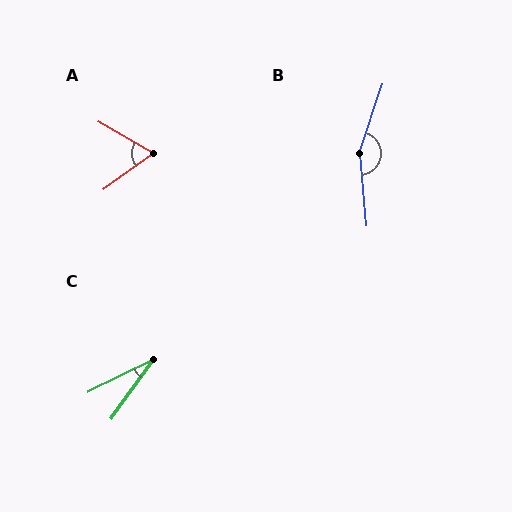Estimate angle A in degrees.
Approximately 66 degrees.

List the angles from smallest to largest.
C (28°), A (66°), B (156°).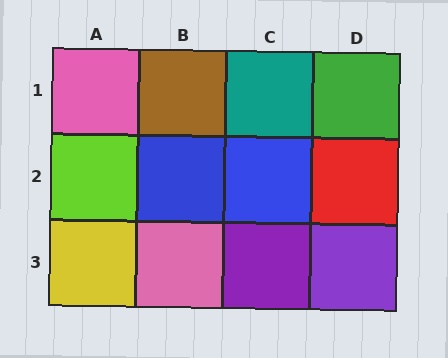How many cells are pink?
2 cells are pink.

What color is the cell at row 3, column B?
Pink.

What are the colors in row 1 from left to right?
Pink, brown, teal, green.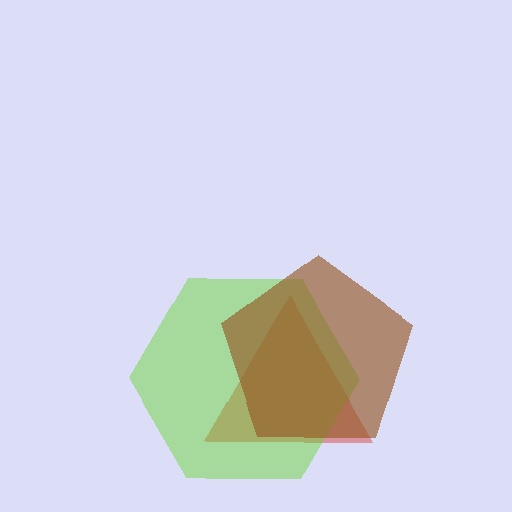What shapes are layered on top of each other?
The layered shapes are: a red triangle, a lime hexagon, a brown pentagon.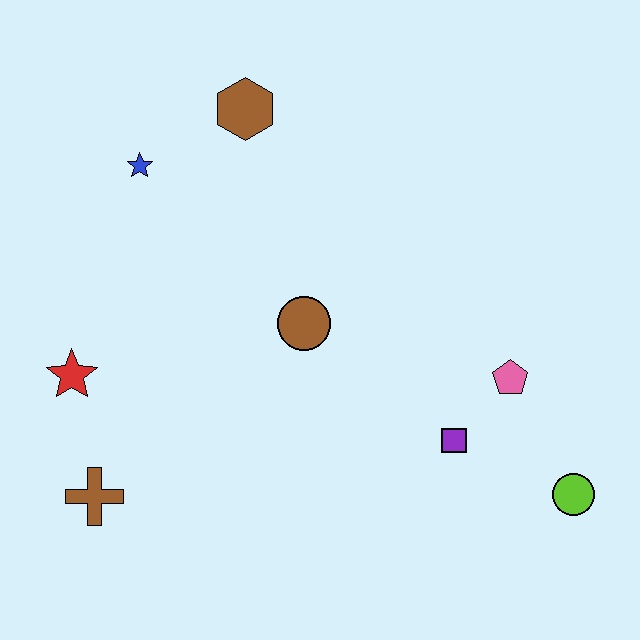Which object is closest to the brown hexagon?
The blue star is closest to the brown hexagon.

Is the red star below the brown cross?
No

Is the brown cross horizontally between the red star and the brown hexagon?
Yes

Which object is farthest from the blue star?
The lime circle is farthest from the blue star.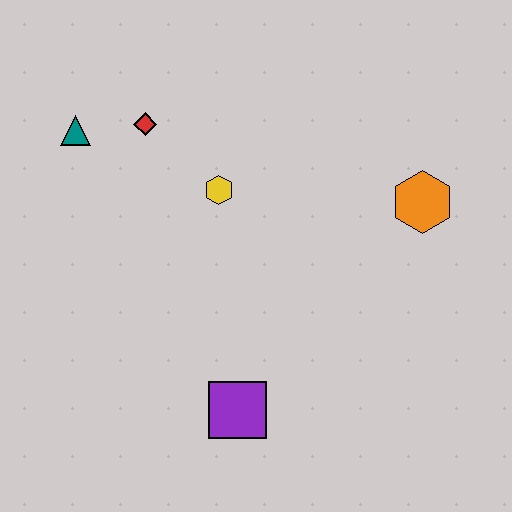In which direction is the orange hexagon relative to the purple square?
The orange hexagon is above the purple square.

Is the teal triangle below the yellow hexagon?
No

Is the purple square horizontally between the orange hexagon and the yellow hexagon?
Yes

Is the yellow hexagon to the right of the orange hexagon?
No